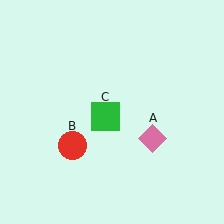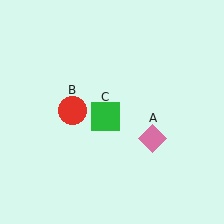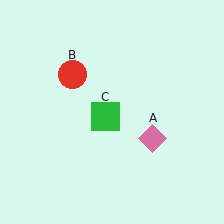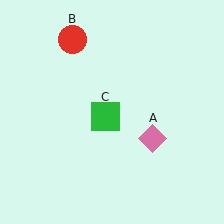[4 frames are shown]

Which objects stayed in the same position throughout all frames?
Pink diamond (object A) and green square (object C) remained stationary.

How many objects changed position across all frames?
1 object changed position: red circle (object B).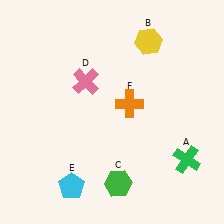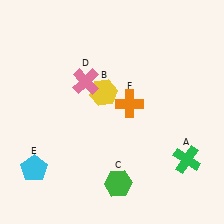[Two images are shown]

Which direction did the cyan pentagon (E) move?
The cyan pentagon (E) moved left.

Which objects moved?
The objects that moved are: the yellow hexagon (B), the cyan pentagon (E).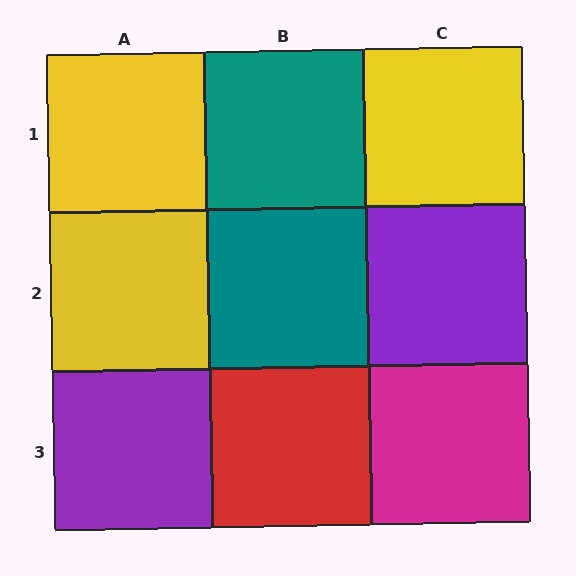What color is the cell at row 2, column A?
Yellow.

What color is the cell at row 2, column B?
Teal.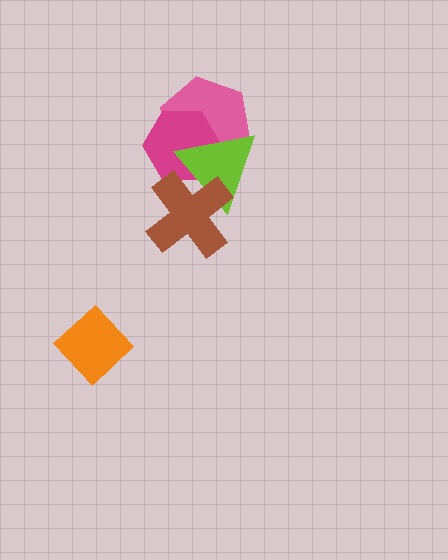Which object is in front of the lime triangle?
The brown cross is in front of the lime triangle.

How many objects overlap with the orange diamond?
0 objects overlap with the orange diamond.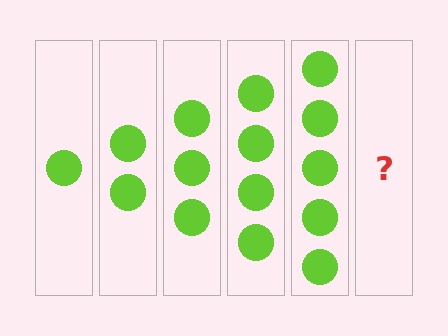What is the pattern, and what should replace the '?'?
The pattern is that each step adds one more circle. The '?' should be 6 circles.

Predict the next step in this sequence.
The next step is 6 circles.